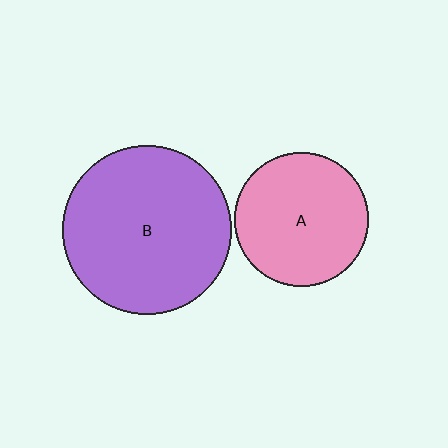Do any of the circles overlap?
No, none of the circles overlap.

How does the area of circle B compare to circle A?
Approximately 1.6 times.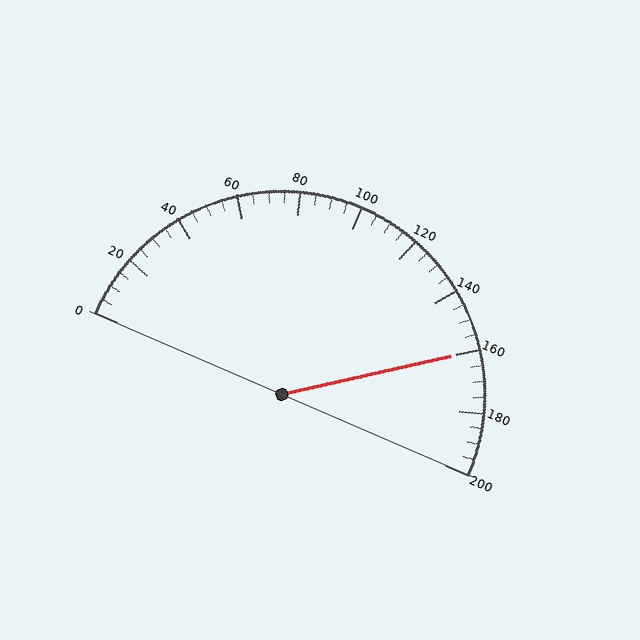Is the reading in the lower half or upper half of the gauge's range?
The reading is in the upper half of the range (0 to 200).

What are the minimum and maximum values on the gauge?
The gauge ranges from 0 to 200.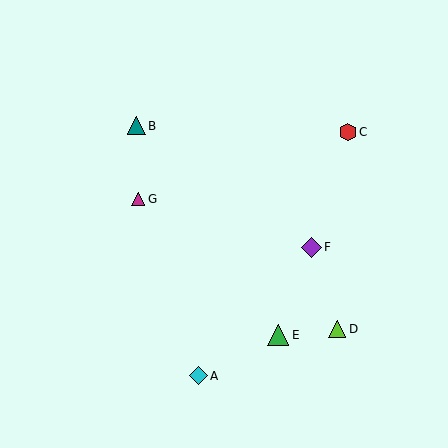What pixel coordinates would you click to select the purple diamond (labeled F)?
Click at (311, 247) to select the purple diamond F.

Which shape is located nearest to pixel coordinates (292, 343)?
The green triangle (labeled E) at (278, 335) is nearest to that location.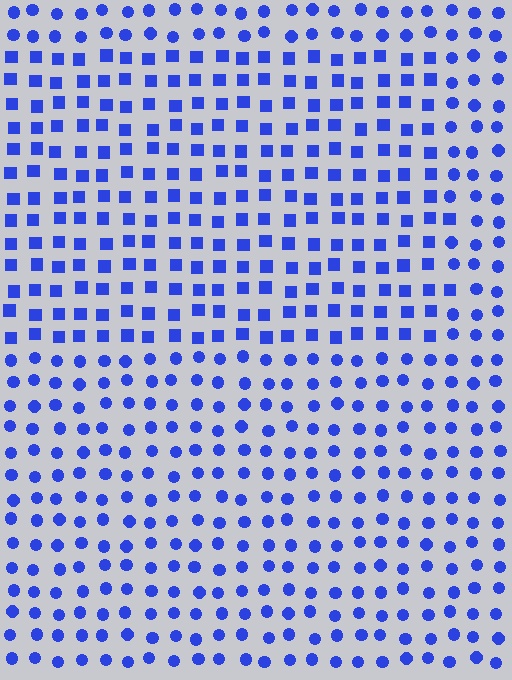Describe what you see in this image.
The image is filled with small blue elements arranged in a uniform grid. A rectangle-shaped region contains squares, while the surrounding area contains circles. The boundary is defined purely by the change in element shape.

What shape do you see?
I see a rectangle.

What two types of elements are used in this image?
The image uses squares inside the rectangle region and circles outside it.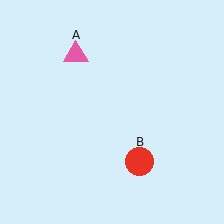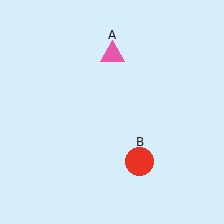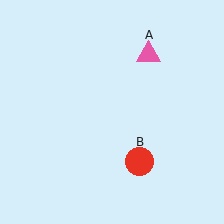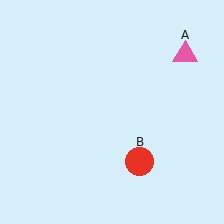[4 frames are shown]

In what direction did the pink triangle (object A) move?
The pink triangle (object A) moved right.